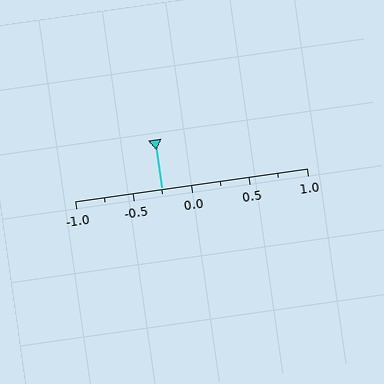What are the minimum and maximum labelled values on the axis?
The axis runs from -1.0 to 1.0.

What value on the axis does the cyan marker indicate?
The marker indicates approximately -0.25.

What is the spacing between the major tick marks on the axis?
The major ticks are spaced 0.5 apart.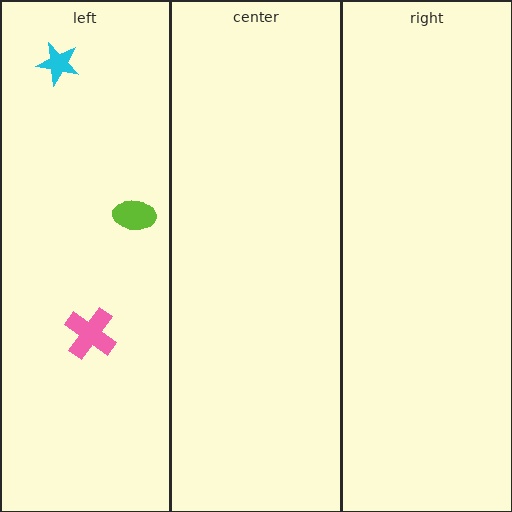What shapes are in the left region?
The lime ellipse, the cyan star, the pink cross.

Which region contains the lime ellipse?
The left region.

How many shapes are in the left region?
3.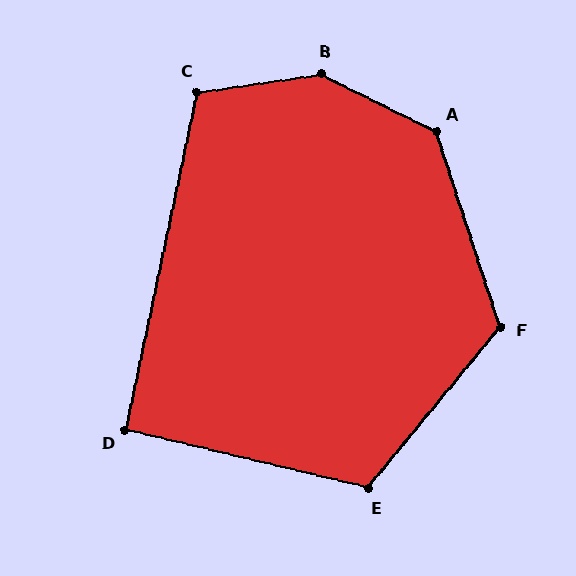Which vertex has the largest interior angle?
B, at approximately 146 degrees.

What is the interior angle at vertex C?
Approximately 110 degrees (obtuse).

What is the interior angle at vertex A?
Approximately 134 degrees (obtuse).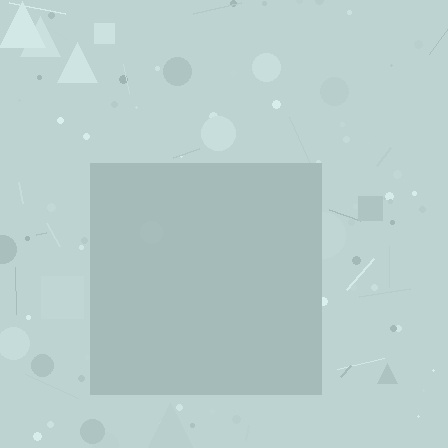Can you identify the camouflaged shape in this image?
The camouflaged shape is a square.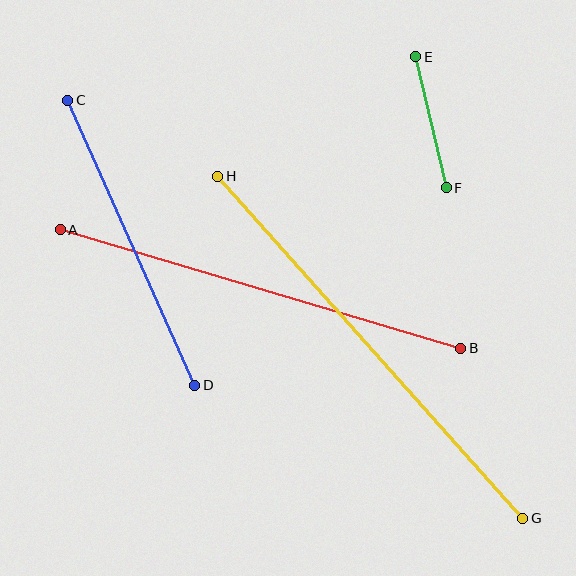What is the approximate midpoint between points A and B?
The midpoint is at approximately (261, 289) pixels.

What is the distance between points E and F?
The distance is approximately 135 pixels.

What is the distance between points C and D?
The distance is approximately 312 pixels.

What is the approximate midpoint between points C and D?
The midpoint is at approximately (131, 243) pixels.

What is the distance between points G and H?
The distance is approximately 458 pixels.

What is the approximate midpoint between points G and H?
The midpoint is at approximately (370, 347) pixels.